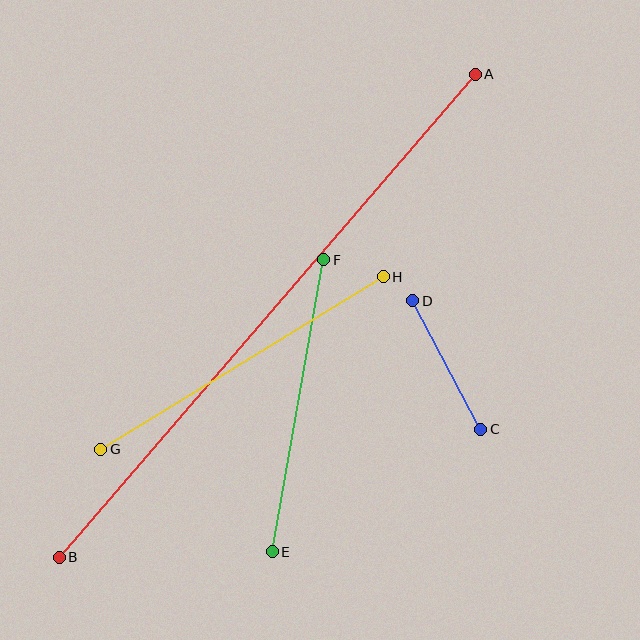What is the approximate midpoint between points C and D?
The midpoint is at approximately (447, 365) pixels.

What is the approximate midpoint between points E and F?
The midpoint is at approximately (298, 406) pixels.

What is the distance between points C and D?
The distance is approximately 145 pixels.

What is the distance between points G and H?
The distance is approximately 331 pixels.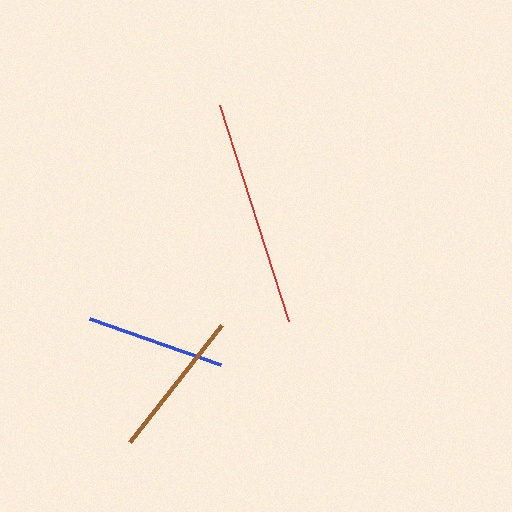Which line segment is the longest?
The red line is the longest at approximately 227 pixels.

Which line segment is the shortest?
The blue line is the shortest at approximately 139 pixels.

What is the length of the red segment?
The red segment is approximately 227 pixels long.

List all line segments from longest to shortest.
From longest to shortest: red, brown, blue.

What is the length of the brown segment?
The brown segment is approximately 149 pixels long.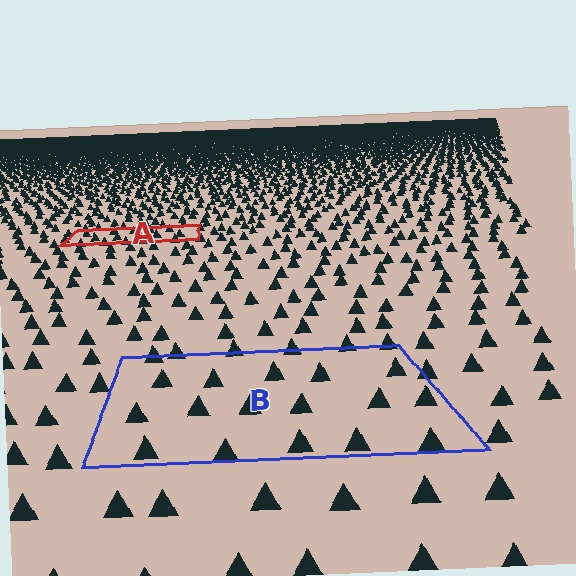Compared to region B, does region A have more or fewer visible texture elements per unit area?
Region A has more texture elements per unit area — they are packed more densely because it is farther away.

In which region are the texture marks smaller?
The texture marks are smaller in region A, because it is farther away.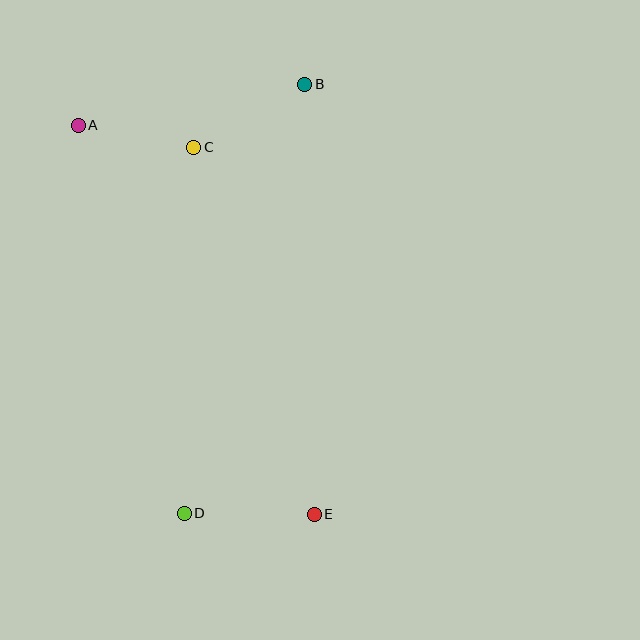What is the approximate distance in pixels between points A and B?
The distance between A and B is approximately 230 pixels.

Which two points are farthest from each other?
Points A and E are farthest from each other.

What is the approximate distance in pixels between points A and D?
The distance between A and D is approximately 402 pixels.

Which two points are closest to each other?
Points A and C are closest to each other.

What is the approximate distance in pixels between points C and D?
The distance between C and D is approximately 366 pixels.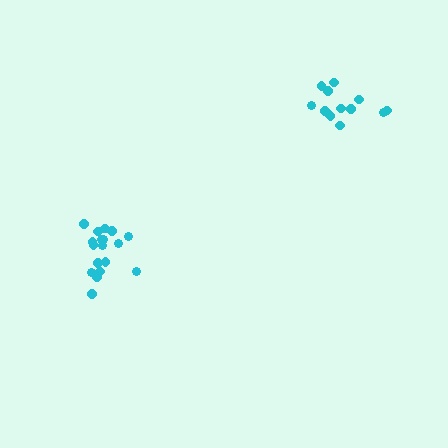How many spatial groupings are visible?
There are 2 spatial groupings.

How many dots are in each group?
Group 1: 18 dots, Group 2: 13 dots (31 total).